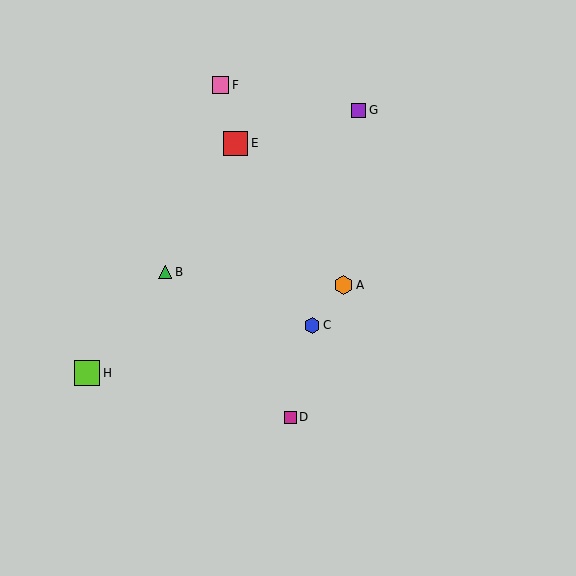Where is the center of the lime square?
The center of the lime square is at (87, 373).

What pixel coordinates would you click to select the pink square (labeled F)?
Click at (221, 85) to select the pink square F.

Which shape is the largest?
The lime square (labeled H) is the largest.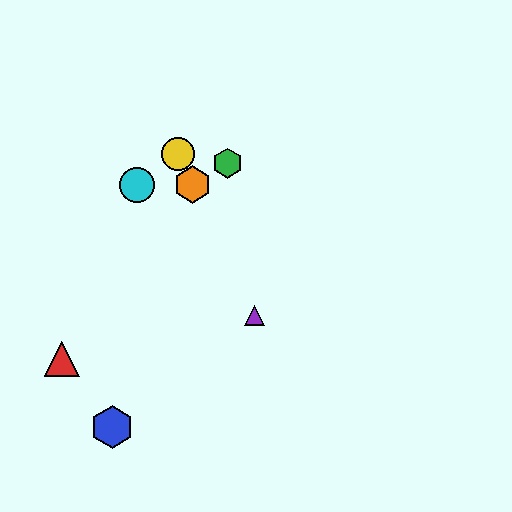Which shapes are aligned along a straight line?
The yellow circle, the purple triangle, the orange hexagon are aligned along a straight line.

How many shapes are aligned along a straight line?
3 shapes (the yellow circle, the purple triangle, the orange hexagon) are aligned along a straight line.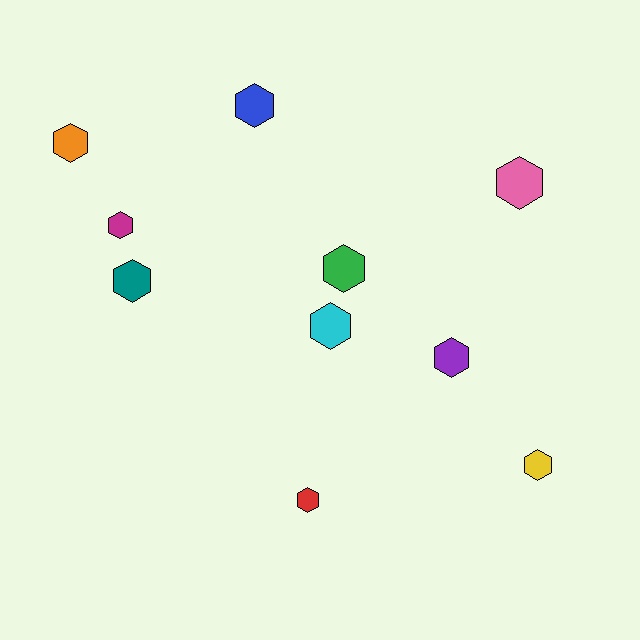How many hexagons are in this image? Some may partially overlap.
There are 10 hexagons.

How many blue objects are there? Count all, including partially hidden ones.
There is 1 blue object.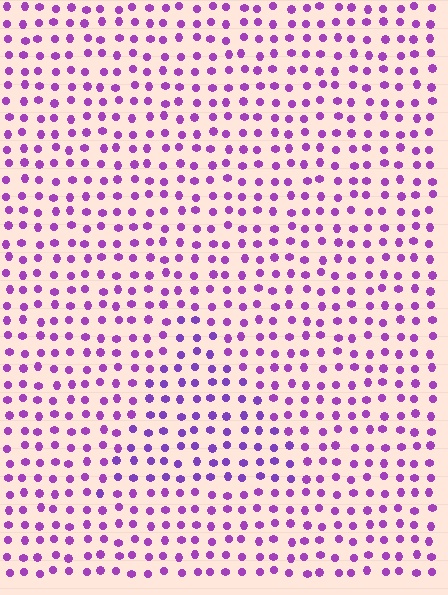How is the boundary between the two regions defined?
The boundary is defined purely by a slight shift in hue (about 18 degrees). Spacing, size, and orientation are identical on both sides.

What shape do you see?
I see a triangle.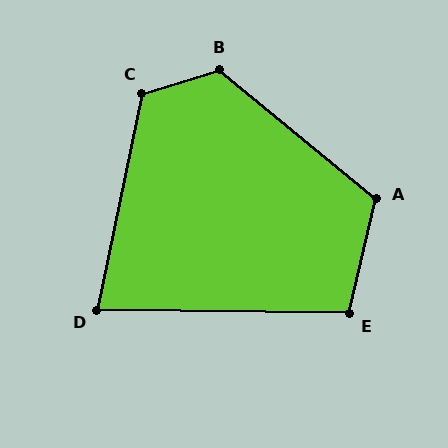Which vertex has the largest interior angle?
B, at approximately 123 degrees.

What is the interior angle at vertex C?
Approximately 119 degrees (obtuse).